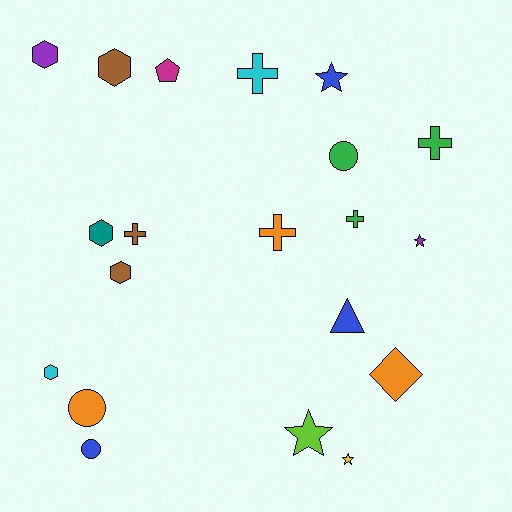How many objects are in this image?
There are 20 objects.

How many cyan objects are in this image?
There are 2 cyan objects.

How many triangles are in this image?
There is 1 triangle.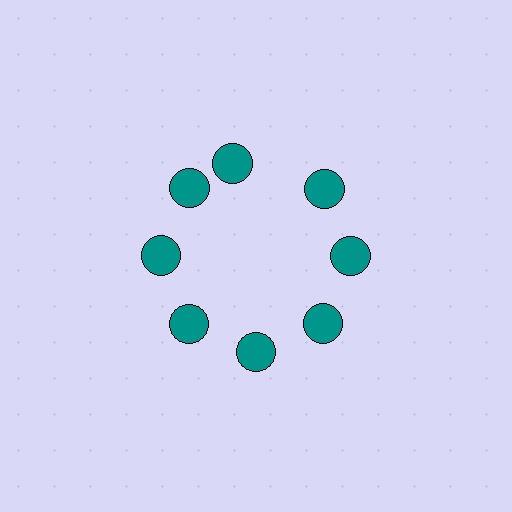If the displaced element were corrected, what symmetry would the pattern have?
It would have 8-fold rotational symmetry — the pattern would map onto itself every 45 degrees.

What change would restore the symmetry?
The symmetry would be restored by rotating it back into even spacing with its neighbors so that all 8 circles sit at equal angles and equal distance from the center.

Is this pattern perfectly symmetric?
No. The 8 teal circles are arranged in a ring, but one element near the 12 o'clock position is rotated out of alignment along the ring, breaking the 8-fold rotational symmetry.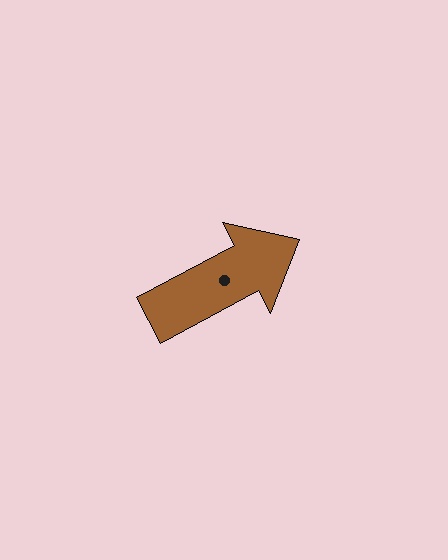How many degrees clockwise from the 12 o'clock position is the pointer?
Approximately 62 degrees.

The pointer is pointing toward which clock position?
Roughly 2 o'clock.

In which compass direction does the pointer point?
Northeast.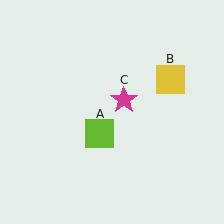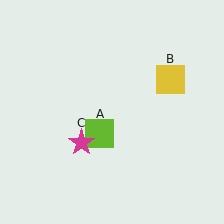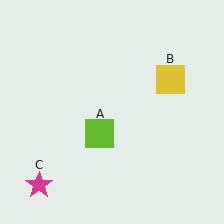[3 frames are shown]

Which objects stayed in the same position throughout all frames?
Lime square (object A) and yellow square (object B) remained stationary.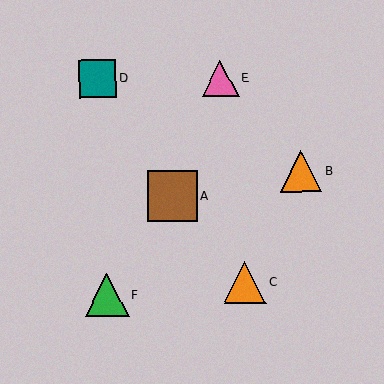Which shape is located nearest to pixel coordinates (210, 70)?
The pink triangle (labeled E) at (220, 78) is nearest to that location.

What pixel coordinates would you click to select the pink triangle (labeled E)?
Click at (220, 78) to select the pink triangle E.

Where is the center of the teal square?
The center of the teal square is at (97, 79).